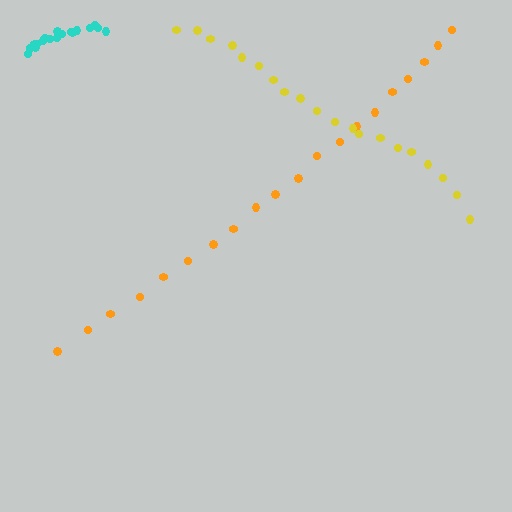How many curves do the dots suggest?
There are 3 distinct paths.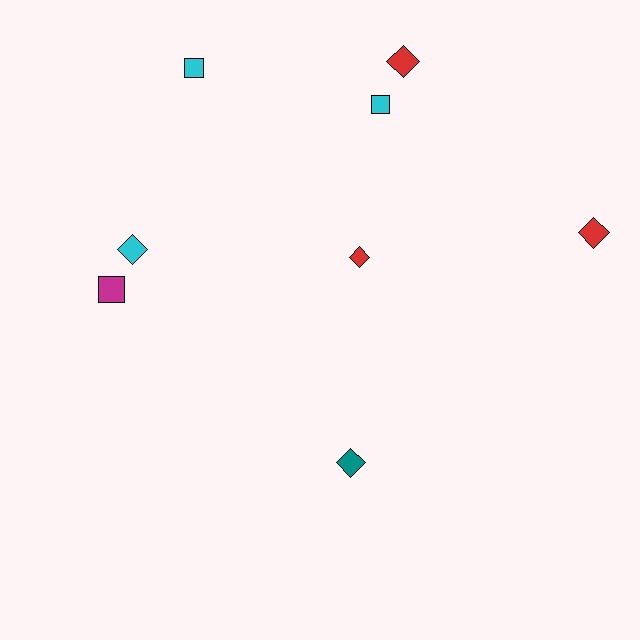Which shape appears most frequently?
Diamond, with 5 objects.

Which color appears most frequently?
Red, with 3 objects.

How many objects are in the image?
There are 8 objects.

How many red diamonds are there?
There are 3 red diamonds.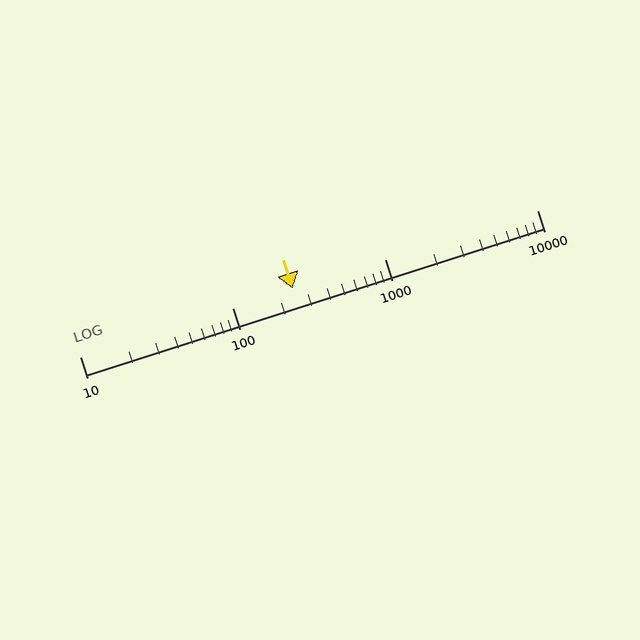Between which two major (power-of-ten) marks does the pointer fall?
The pointer is between 100 and 1000.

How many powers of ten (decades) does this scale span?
The scale spans 3 decades, from 10 to 10000.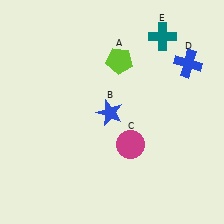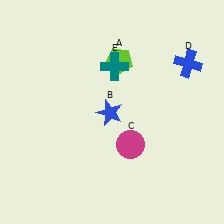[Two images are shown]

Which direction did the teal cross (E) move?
The teal cross (E) moved left.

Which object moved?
The teal cross (E) moved left.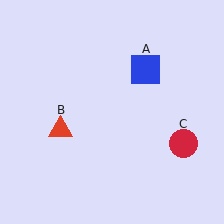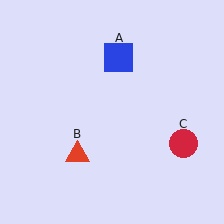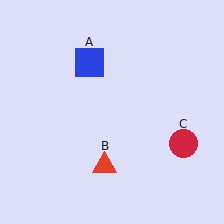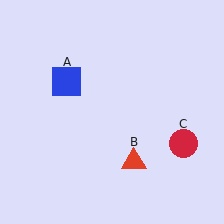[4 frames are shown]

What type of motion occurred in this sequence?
The blue square (object A), red triangle (object B) rotated counterclockwise around the center of the scene.